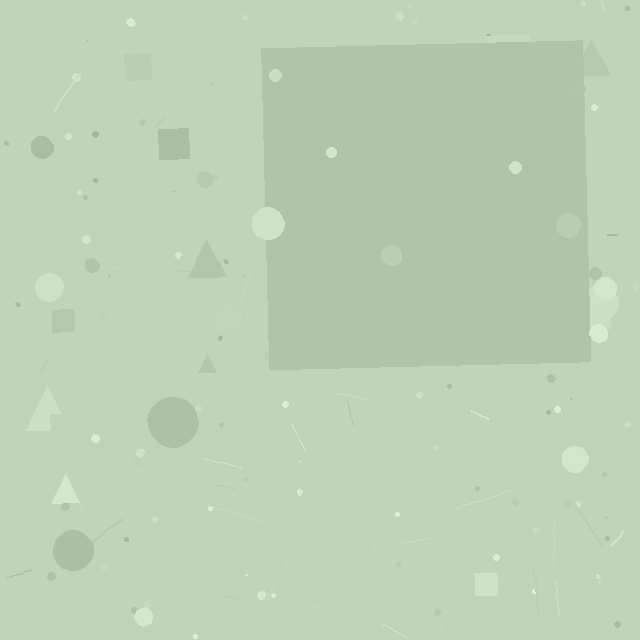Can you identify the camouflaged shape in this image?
The camouflaged shape is a square.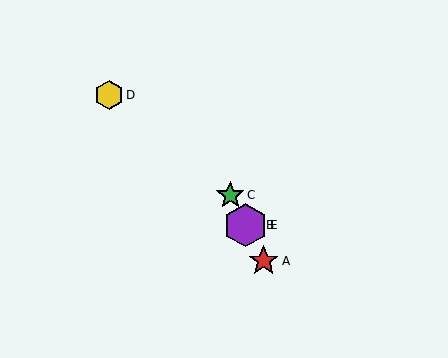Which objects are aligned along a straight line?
Objects A, B, C, E are aligned along a straight line.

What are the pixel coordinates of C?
Object C is at (230, 195).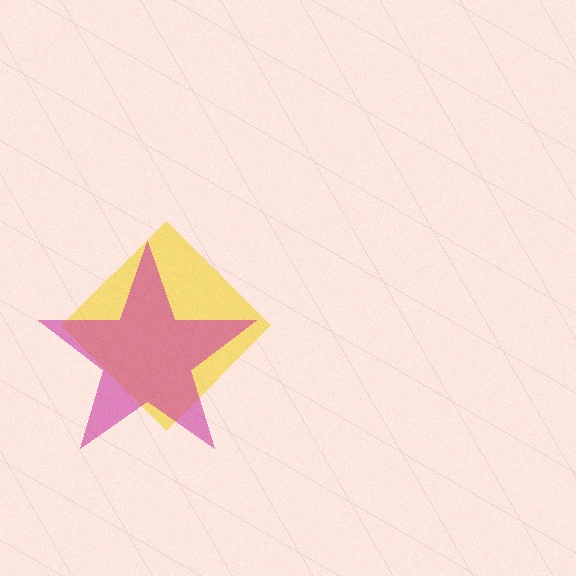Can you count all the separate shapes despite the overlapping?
Yes, there are 2 separate shapes.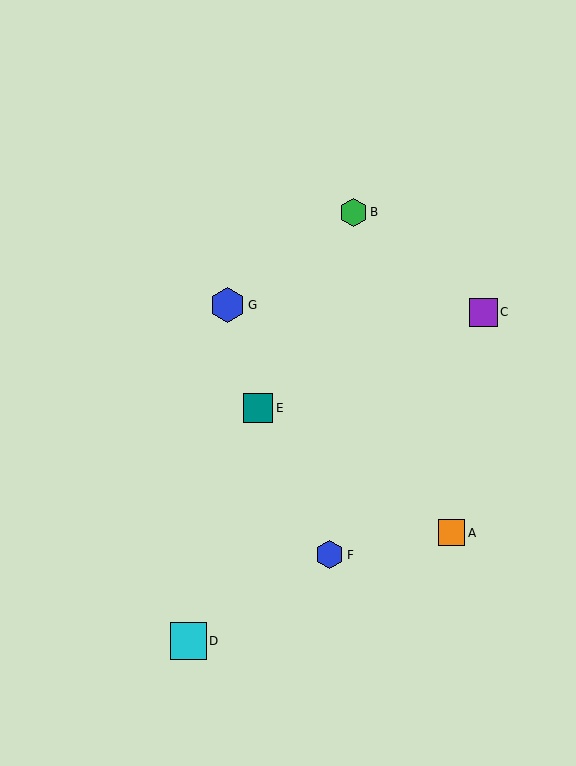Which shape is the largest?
The cyan square (labeled D) is the largest.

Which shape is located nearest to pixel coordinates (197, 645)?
The cyan square (labeled D) at (188, 641) is nearest to that location.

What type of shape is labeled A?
Shape A is an orange square.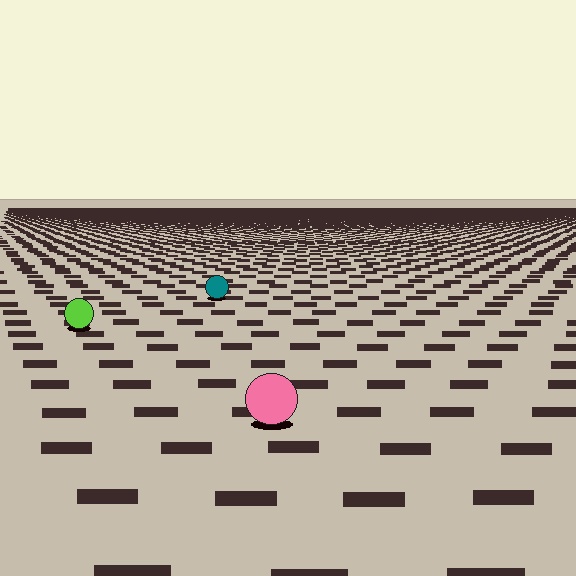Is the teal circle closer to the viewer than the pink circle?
No. The pink circle is closer — you can tell from the texture gradient: the ground texture is coarser near it.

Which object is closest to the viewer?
The pink circle is closest. The texture marks near it are larger and more spread out.